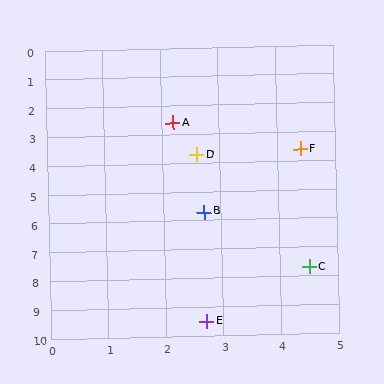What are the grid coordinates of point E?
Point E is at approximately (2.7, 9.5).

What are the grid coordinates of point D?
Point D is at approximately (2.6, 3.7).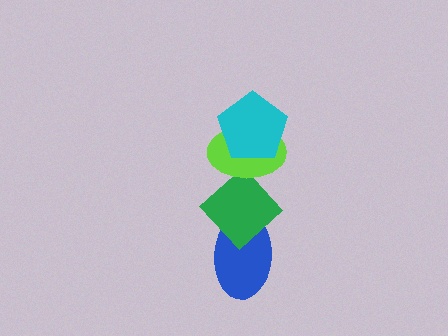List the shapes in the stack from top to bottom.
From top to bottom: the cyan pentagon, the lime ellipse, the green diamond, the blue ellipse.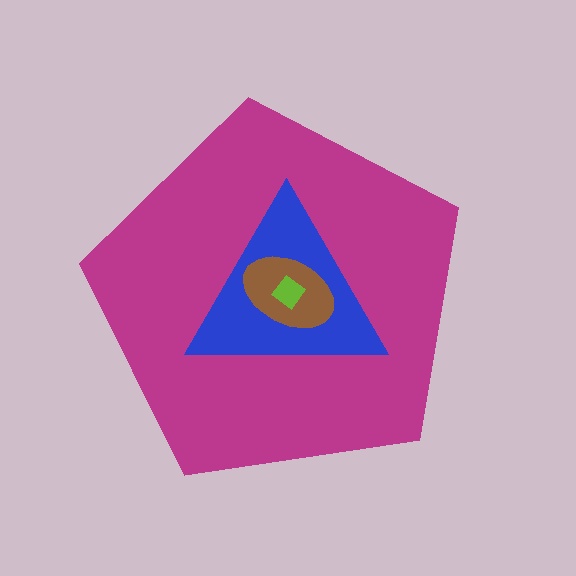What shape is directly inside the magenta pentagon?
The blue triangle.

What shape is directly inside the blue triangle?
The brown ellipse.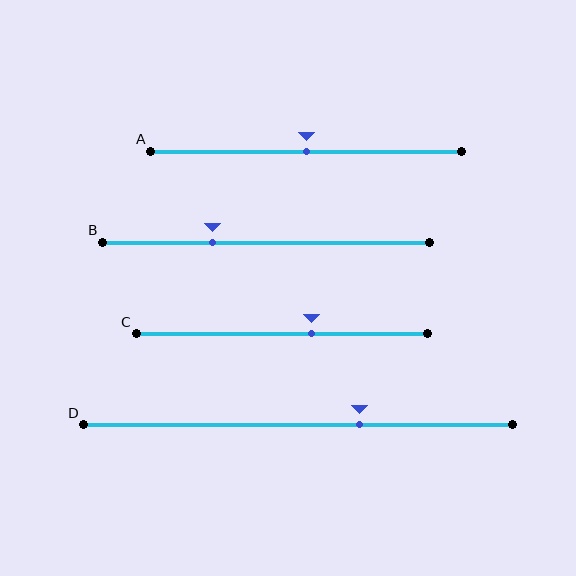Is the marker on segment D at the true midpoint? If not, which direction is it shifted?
No, the marker on segment D is shifted to the right by about 14% of the segment length.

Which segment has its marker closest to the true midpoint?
Segment A has its marker closest to the true midpoint.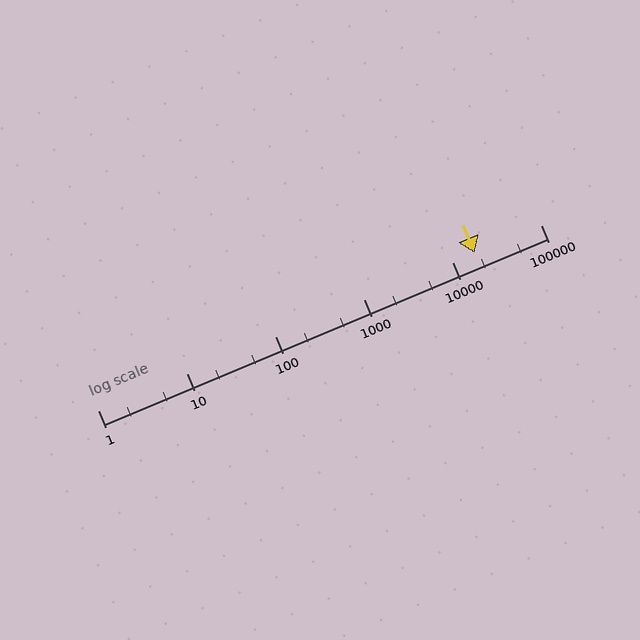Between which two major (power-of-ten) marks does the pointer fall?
The pointer is between 10000 and 100000.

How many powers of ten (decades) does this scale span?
The scale spans 5 decades, from 1 to 100000.